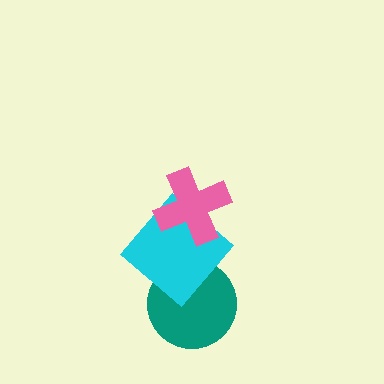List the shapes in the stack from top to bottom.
From top to bottom: the pink cross, the cyan diamond, the teal circle.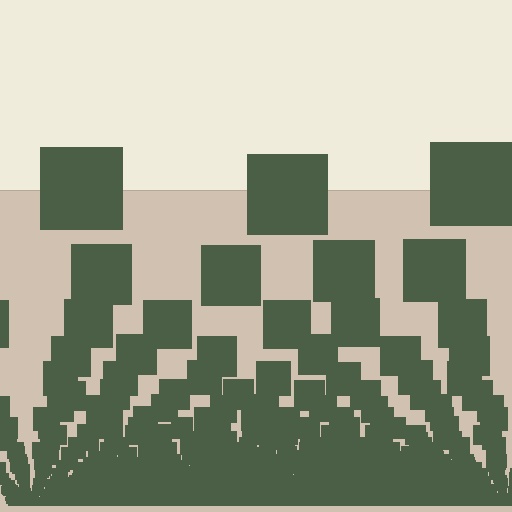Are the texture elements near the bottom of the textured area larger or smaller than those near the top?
Smaller. The gradient is inverted — elements near the bottom are smaller and denser.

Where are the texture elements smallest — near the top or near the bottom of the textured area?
Near the bottom.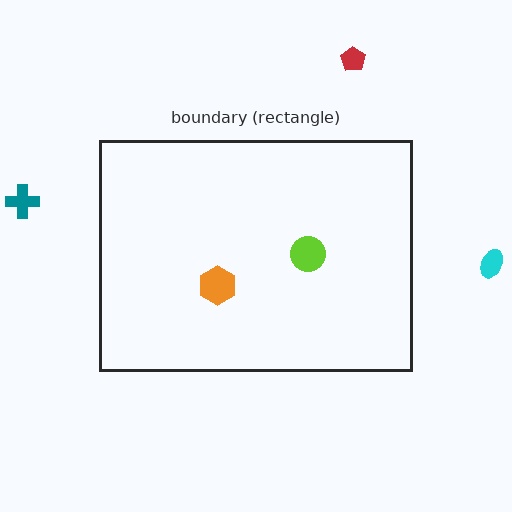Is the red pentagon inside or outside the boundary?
Outside.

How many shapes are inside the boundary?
2 inside, 3 outside.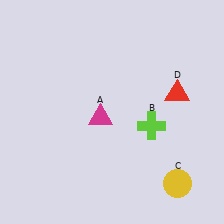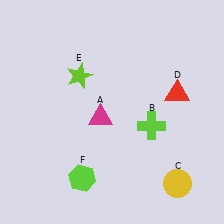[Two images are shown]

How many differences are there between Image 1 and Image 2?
There are 2 differences between the two images.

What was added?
A lime star (E), a lime hexagon (F) were added in Image 2.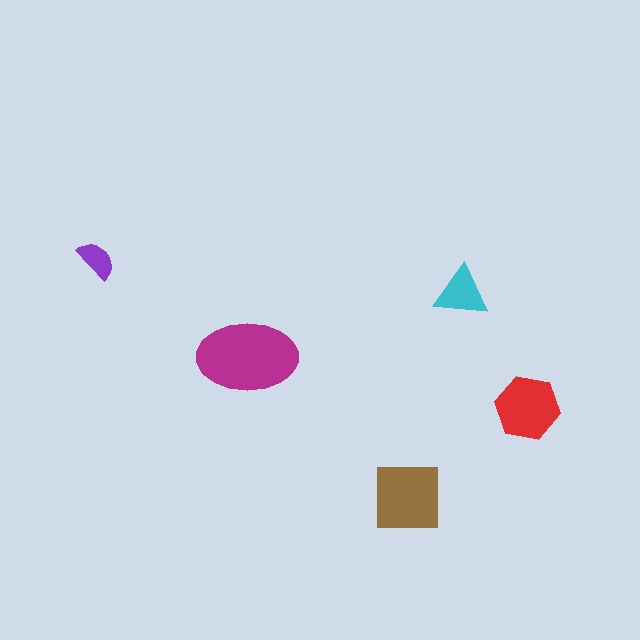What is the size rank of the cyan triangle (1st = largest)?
4th.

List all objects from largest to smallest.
The magenta ellipse, the brown square, the red hexagon, the cyan triangle, the purple semicircle.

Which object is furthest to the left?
The purple semicircle is leftmost.